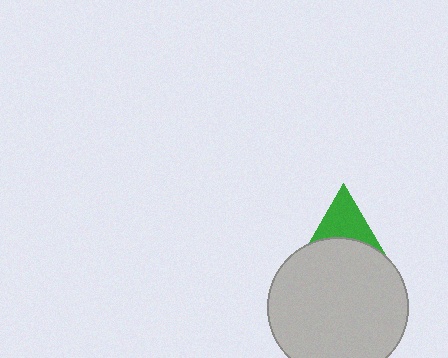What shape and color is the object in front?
The object in front is a light gray circle.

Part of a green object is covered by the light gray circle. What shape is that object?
It is a triangle.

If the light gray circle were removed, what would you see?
You would see the complete green triangle.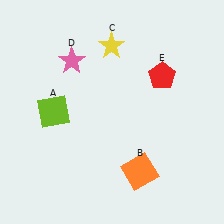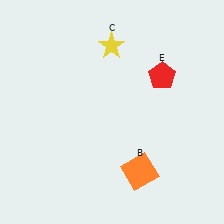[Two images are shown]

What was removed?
The pink star (D), the lime square (A) were removed in Image 2.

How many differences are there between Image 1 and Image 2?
There are 2 differences between the two images.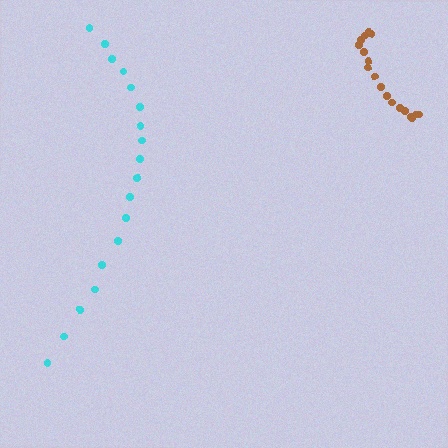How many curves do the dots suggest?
There are 2 distinct paths.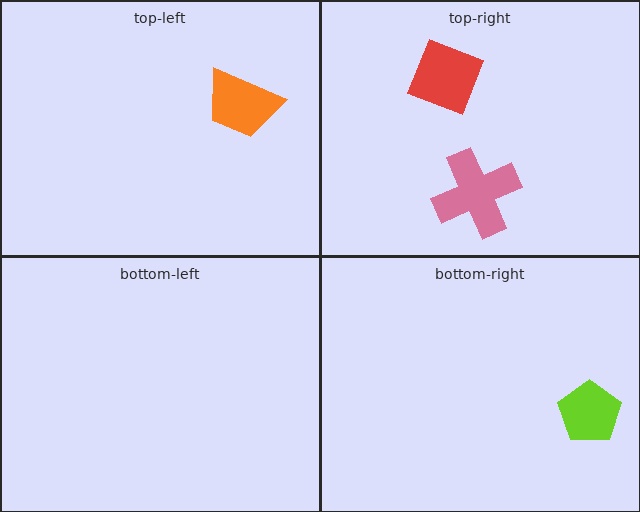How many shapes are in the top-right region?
2.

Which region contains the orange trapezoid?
The top-left region.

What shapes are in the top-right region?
The pink cross, the red diamond.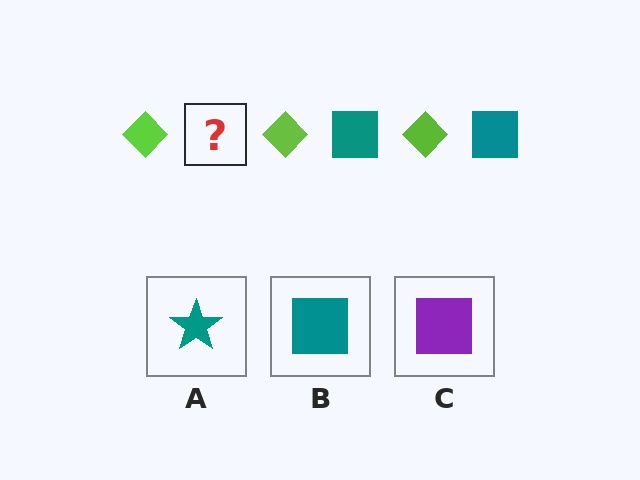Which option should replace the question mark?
Option B.